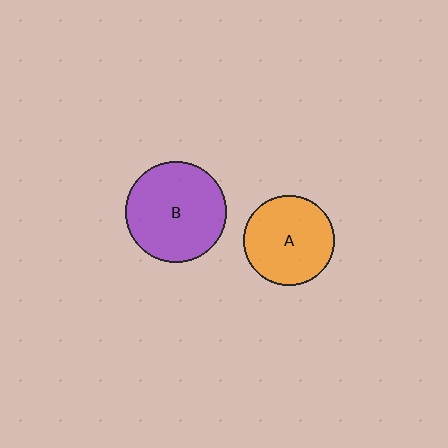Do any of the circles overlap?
No, none of the circles overlap.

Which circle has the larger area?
Circle B (purple).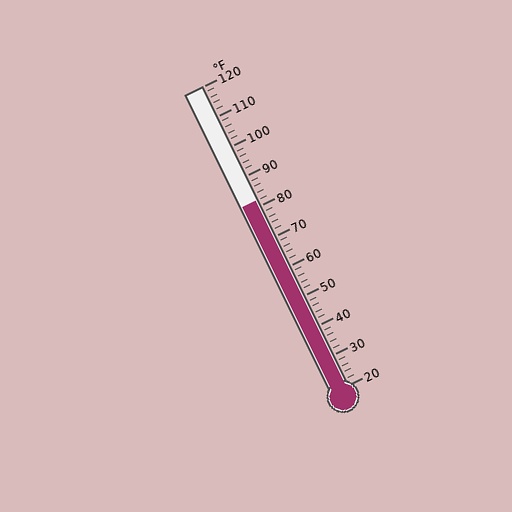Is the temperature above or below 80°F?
The temperature is above 80°F.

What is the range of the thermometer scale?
The thermometer scale ranges from 20°F to 120°F.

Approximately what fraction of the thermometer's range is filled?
The thermometer is filled to approximately 60% of its range.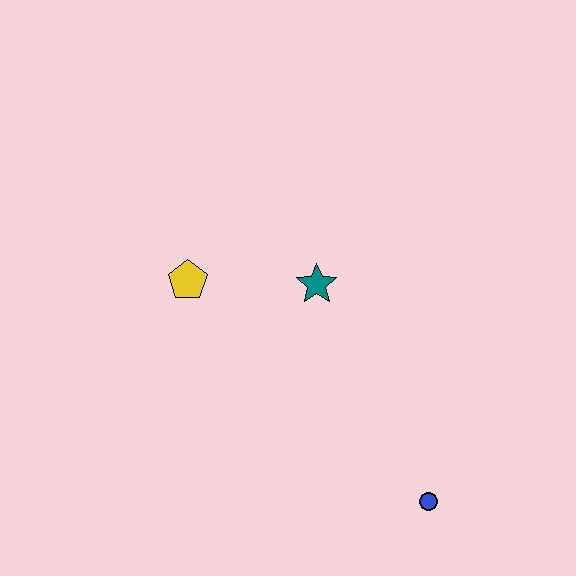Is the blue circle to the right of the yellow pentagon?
Yes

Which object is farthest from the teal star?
The blue circle is farthest from the teal star.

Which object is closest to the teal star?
The yellow pentagon is closest to the teal star.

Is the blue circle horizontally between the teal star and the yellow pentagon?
No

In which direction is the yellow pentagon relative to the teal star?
The yellow pentagon is to the left of the teal star.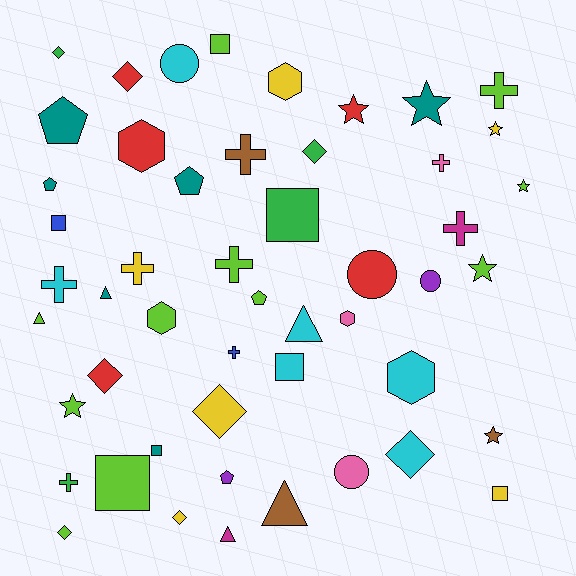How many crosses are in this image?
There are 9 crosses.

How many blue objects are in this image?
There are 2 blue objects.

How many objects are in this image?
There are 50 objects.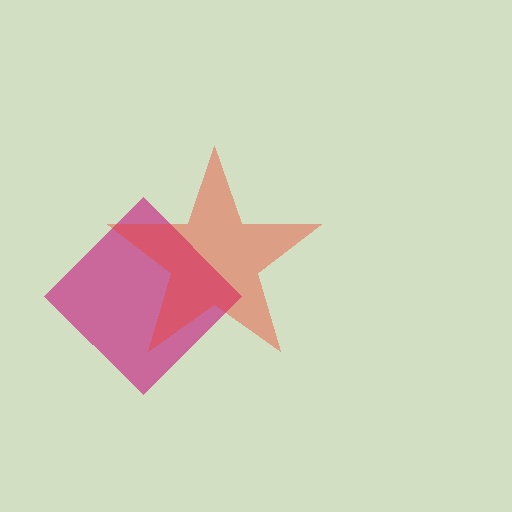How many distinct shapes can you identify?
There are 2 distinct shapes: a magenta diamond, a red star.